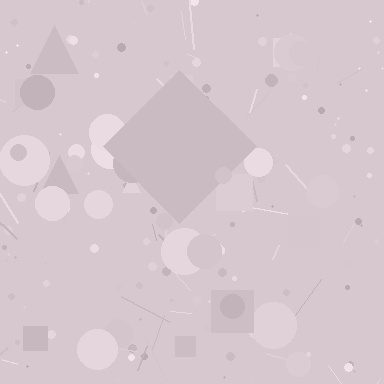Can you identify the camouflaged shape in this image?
The camouflaged shape is a diamond.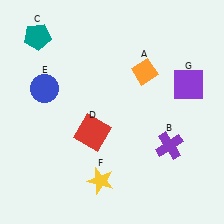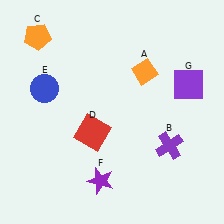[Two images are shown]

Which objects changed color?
C changed from teal to orange. F changed from yellow to purple.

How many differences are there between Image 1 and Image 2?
There are 2 differences between the two images.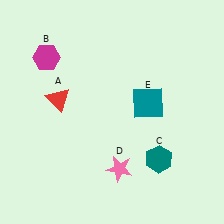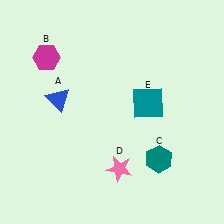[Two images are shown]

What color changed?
The triangle (A) changed from red in Image 1 to blue in Image 2.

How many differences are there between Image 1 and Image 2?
There is 1 difference between the two images.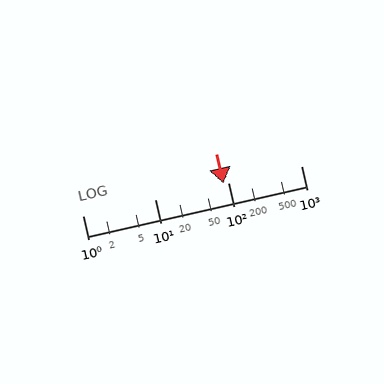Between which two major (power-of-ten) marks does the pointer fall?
The pointer is between 10 and 100.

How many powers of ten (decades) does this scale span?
The scale spans 3 decades, from 1 to 1000.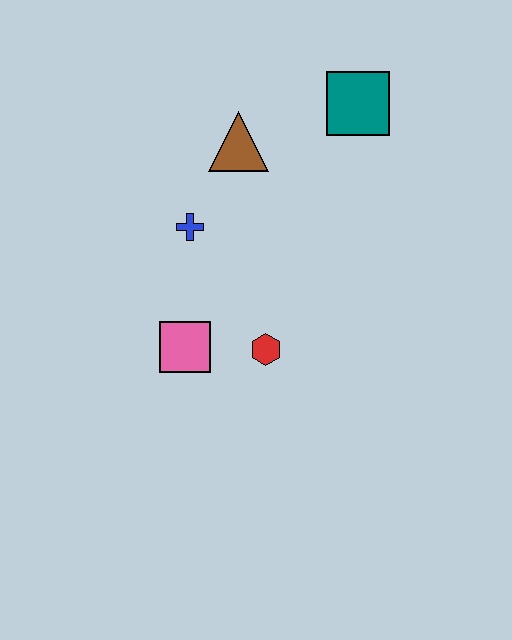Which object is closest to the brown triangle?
The blue cross is closest to the brown triangle.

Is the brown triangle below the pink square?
No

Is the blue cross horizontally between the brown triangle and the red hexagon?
No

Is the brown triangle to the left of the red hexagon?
Yes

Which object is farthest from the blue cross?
The teal square is farthest from the blue cross.